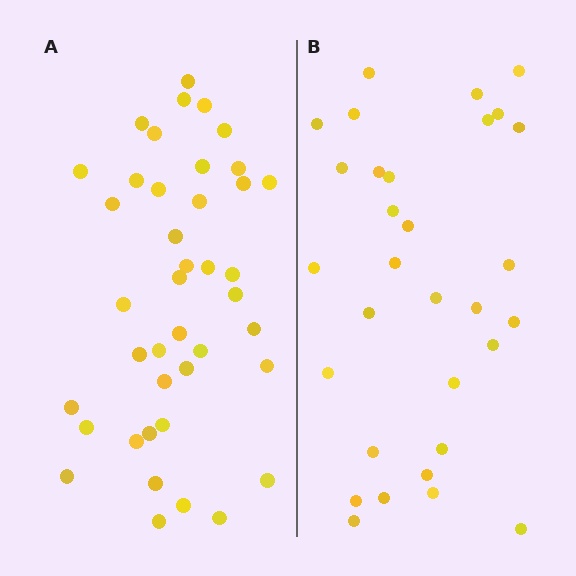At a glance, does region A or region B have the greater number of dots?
Region A (the left region) has more dots.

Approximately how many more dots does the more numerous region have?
Region A has roughly 10 or so more dots than region B.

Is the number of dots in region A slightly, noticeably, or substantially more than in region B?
Region A has noticeably more, but not dramatically so. The ratio is roughly 1.3 to 1.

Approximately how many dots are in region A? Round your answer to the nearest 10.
About 40 dots. (The exact count is 41, which rounds to 40.)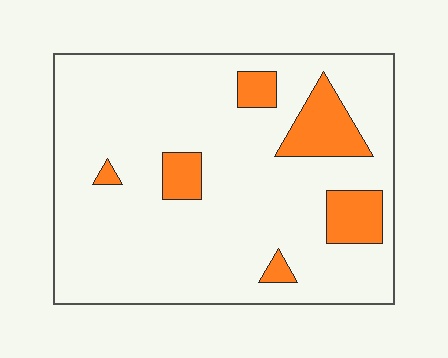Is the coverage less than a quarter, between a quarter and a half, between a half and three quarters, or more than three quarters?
Less than a quarter.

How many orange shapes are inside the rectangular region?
6.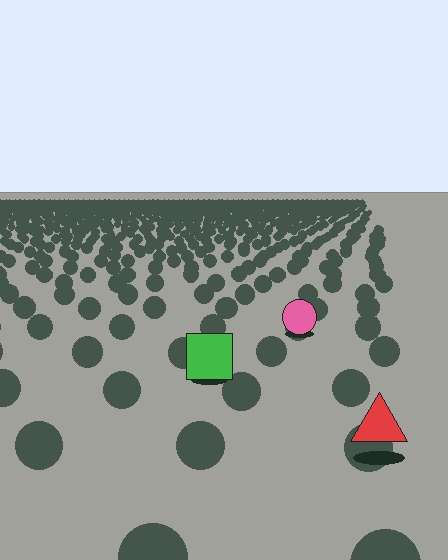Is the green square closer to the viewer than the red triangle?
No. The red triangle is closer — you can tell from the texture gradient: the ground texture is coarser near it.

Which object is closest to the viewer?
The red triangle is closest. The texture marks near it are larger and more spread out.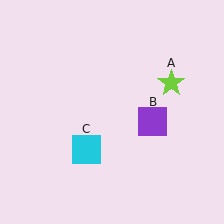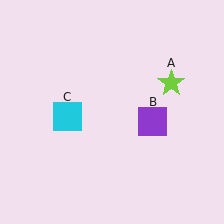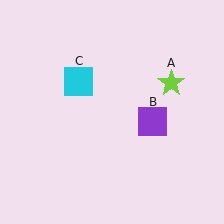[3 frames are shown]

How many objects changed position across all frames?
1 object changed position: cyan square (object C).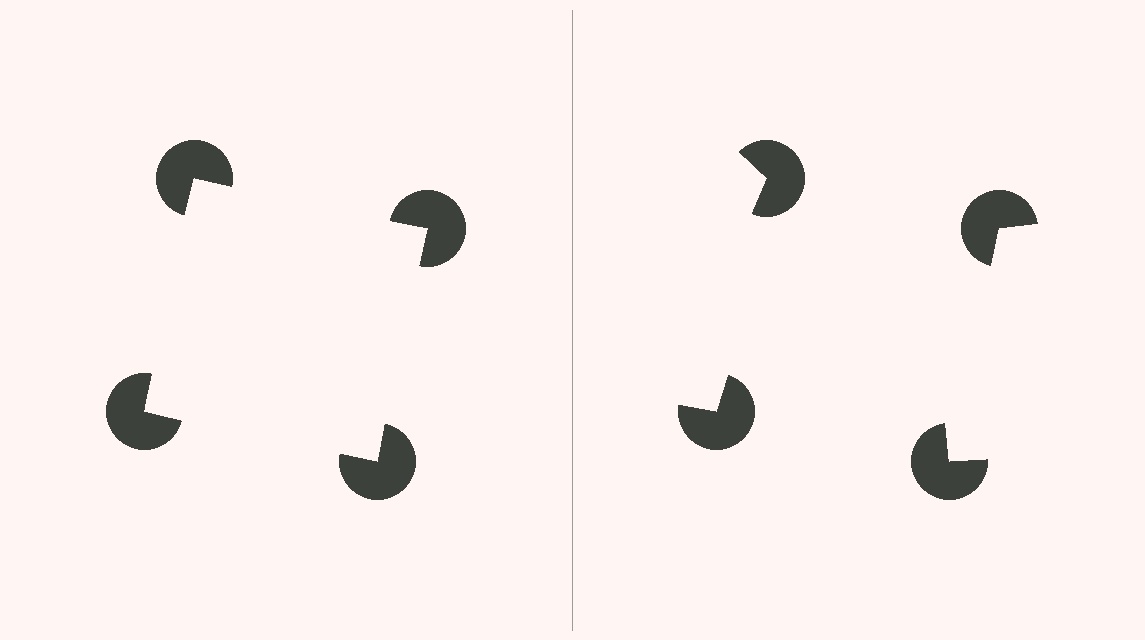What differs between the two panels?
The pac-man discs are positioned identically on both sides; only the wedge orientations differ. On the left they align to a square; on the right they are misaligned.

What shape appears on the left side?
An illusory square.